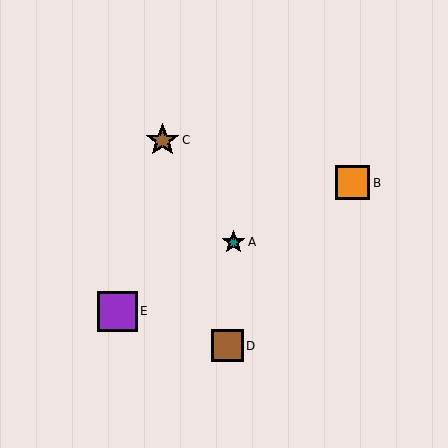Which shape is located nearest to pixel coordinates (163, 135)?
The brown star (labeled C) at (162, 140) is nearest to that location.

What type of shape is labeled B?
Shape B is an orange square.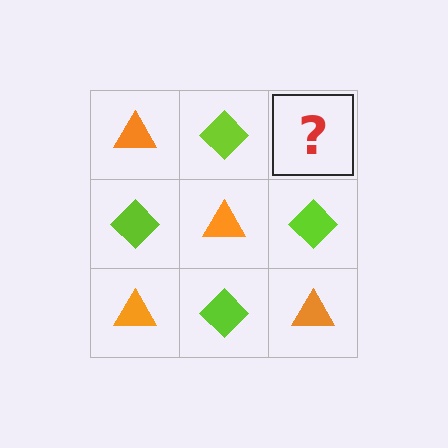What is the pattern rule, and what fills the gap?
The rule is that it alternates orange triangle and lime diamond in a checkerboard pattern. The gap should be filled with an orange triangle.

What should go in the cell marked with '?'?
The missing cell should contain an orange triangle.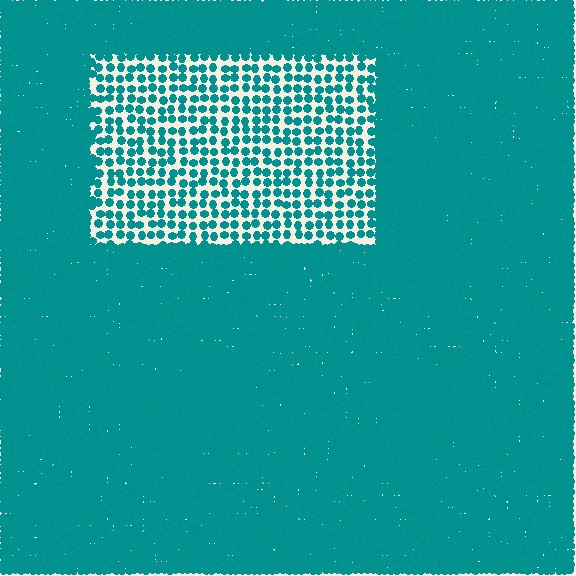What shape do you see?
I see a rectangle.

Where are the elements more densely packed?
The elements are more densely packed outside the rectangle boundary.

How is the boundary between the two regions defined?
The boundary is defined by a change in element density (approximately 3.1x ratio). All elements are the same color, size, and shape.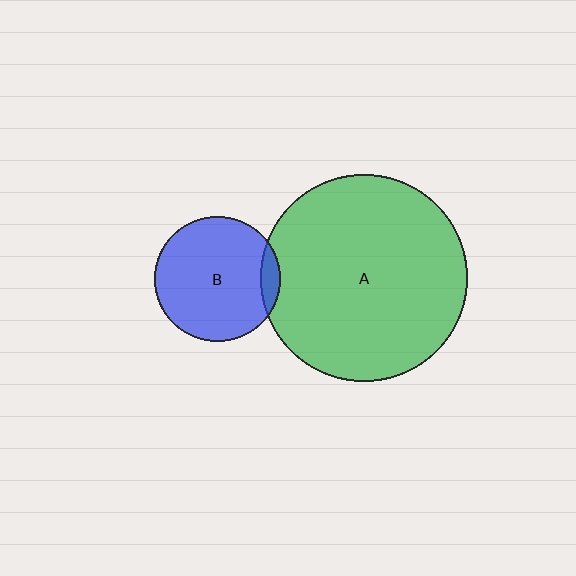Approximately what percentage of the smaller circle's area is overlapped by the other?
Approximately 10%.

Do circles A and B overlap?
Yes.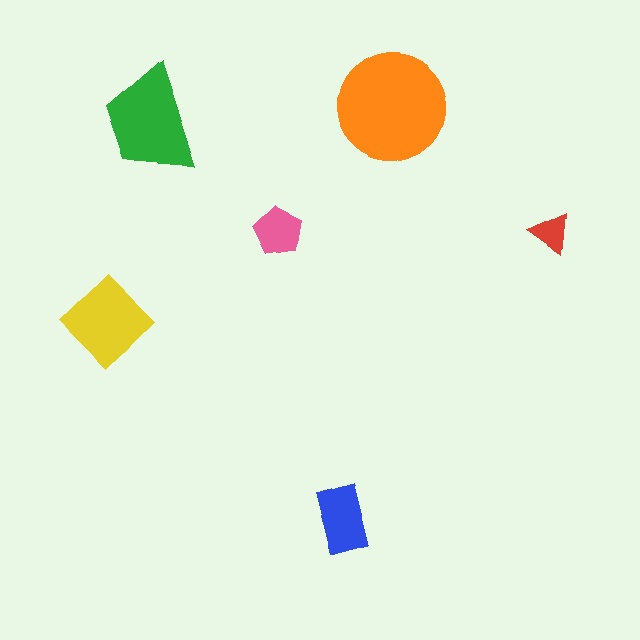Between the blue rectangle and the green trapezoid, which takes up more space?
The green trapezoid.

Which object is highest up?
The orange circle is topmost.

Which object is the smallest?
The red triangle.